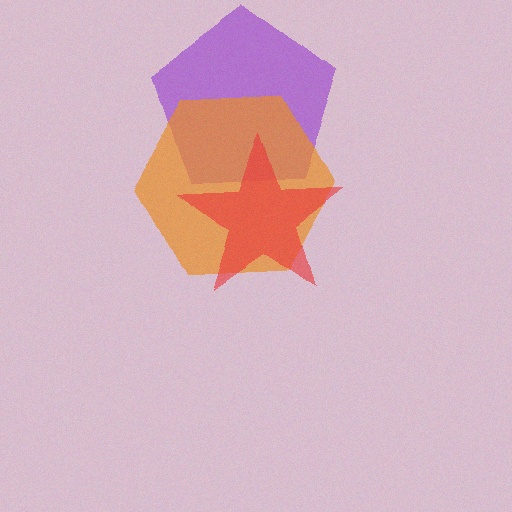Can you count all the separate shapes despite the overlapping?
Yes, there are 3 separate shapes.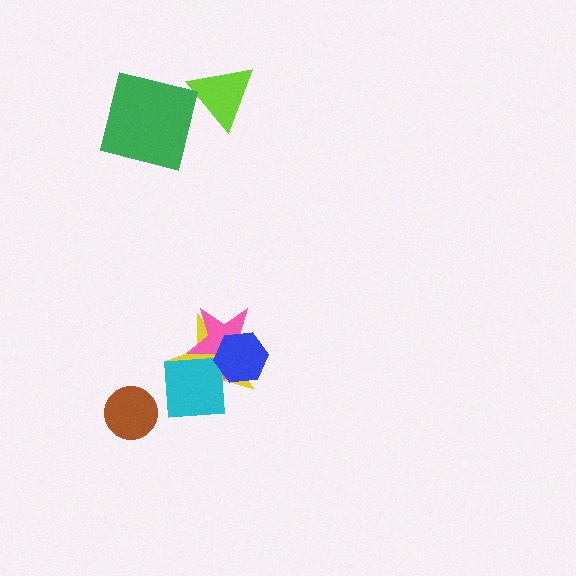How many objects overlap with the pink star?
3 objects overlap with the pink star.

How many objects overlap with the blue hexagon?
2 objects overlap with the blue hexagon.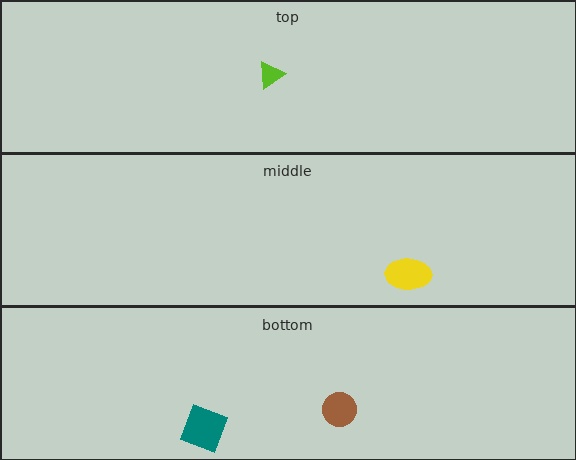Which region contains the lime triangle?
The top region.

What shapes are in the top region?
The lime triangle.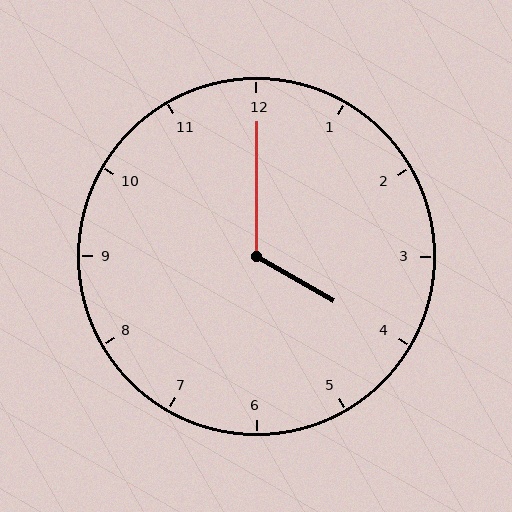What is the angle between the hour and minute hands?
Approximately 120 degrees.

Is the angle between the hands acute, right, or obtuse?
It is obtuse.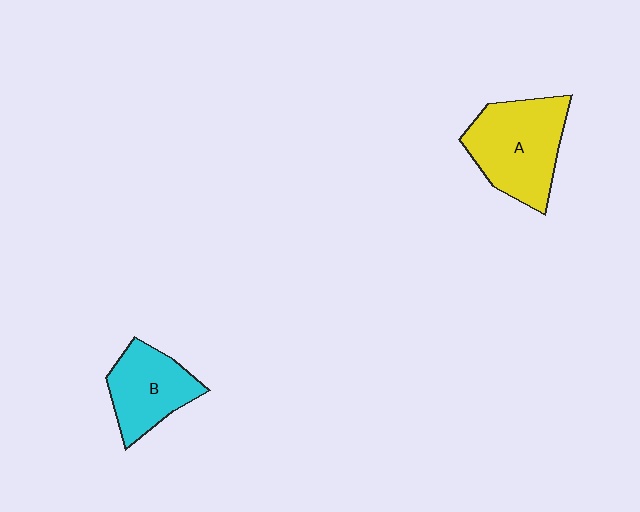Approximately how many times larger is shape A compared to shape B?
Approximately 1.4 times.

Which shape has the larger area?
Shape A (yellow).